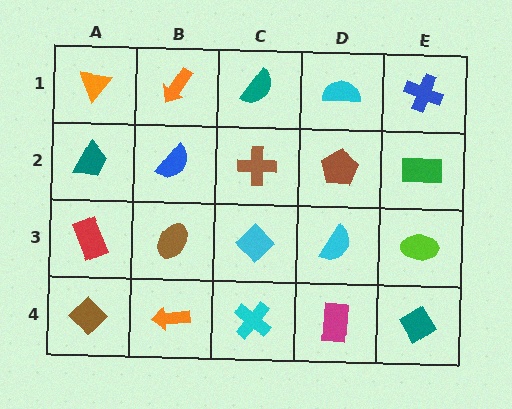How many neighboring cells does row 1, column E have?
2.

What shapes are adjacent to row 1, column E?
A green rectangle (row 2, column E), a cyan semicircle (row 1, column D).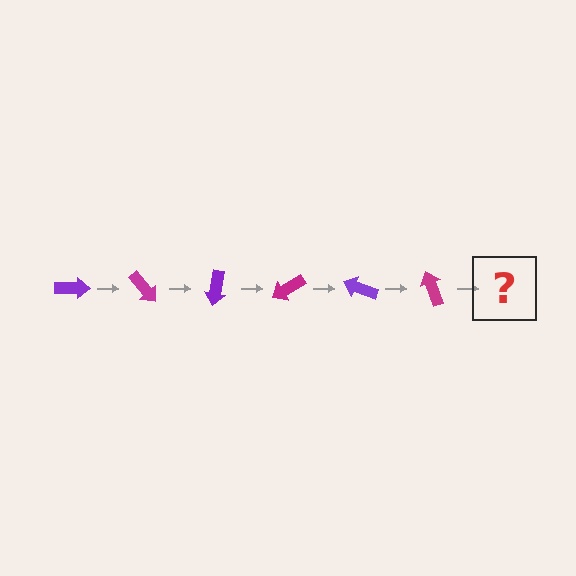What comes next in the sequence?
The next element should be a purple arrow, rotated 300 degrees from the start.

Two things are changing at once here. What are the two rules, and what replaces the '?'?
The two rules are that it rotates 50 degrees each step and the color cycles through purple and magenta. The '?' should be a purple arrow, rotated 300 degrees from the start.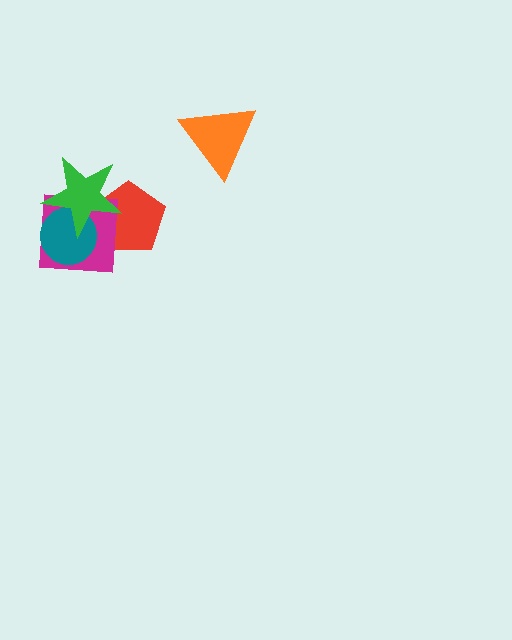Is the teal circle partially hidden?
Yes, it is partially covered by another shape.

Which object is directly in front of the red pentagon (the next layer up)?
The magenta square is directly in front of the red pentagon.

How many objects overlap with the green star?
3 objects overlap with the green star.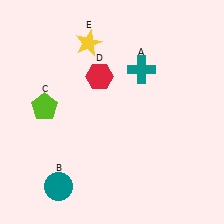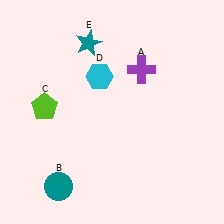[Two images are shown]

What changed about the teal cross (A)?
In Image 1, A is teal. In Image 2, it changed to purple.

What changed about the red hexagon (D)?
In Image 1, D is red. In Image 2, it changed to cyan.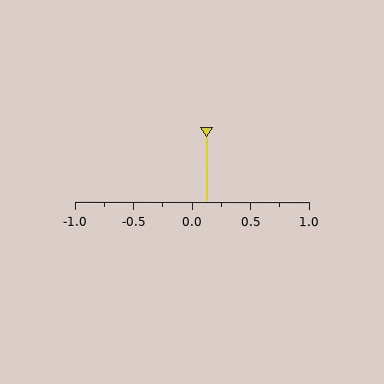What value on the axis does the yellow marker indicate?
The marker indicates approximately 0.12.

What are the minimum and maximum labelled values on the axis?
The axis runs from -1.0 to 1.0.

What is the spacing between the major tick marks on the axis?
The major ticks are spaced 0.5 apart.